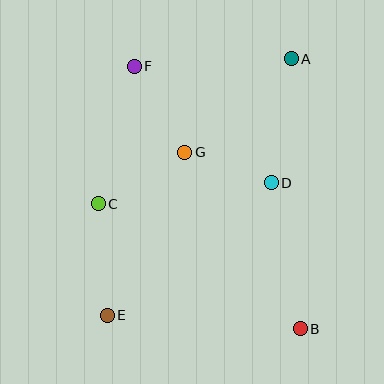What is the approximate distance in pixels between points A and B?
The distance between A and B is approximately 270 pixels.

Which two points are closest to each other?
Points D and G are closest to each other.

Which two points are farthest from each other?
Points A and E are farthest from each other.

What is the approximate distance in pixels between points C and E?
The distance between C and E is approximately 112 pixels.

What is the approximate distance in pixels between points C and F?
The distance between C and F is approximately 142 pixels.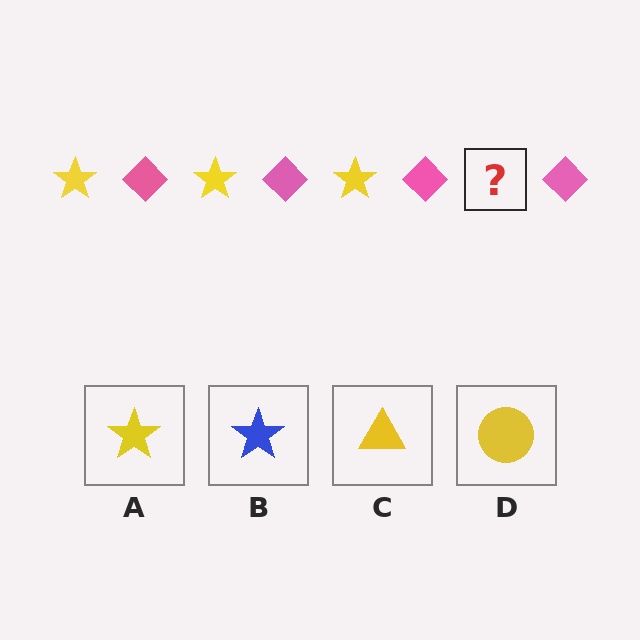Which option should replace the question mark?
Option A.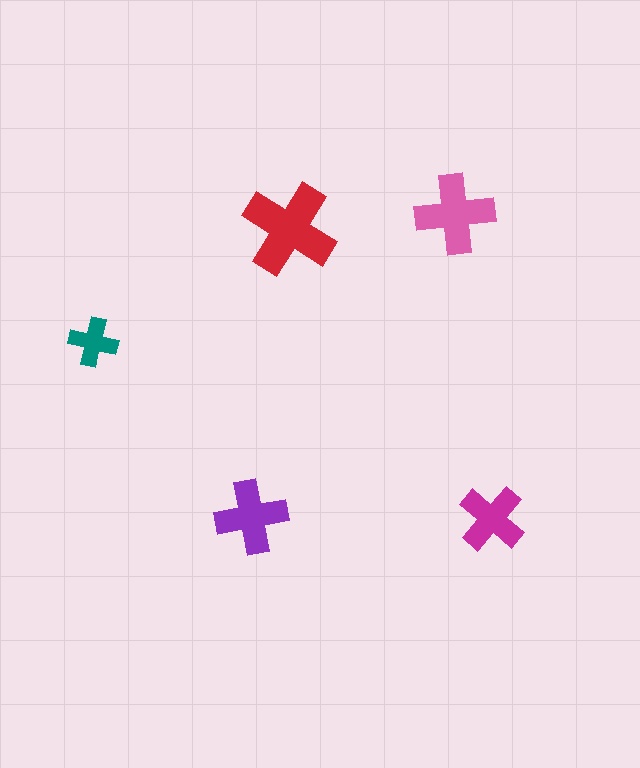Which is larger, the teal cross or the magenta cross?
The magenta one.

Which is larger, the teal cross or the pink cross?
The pink one.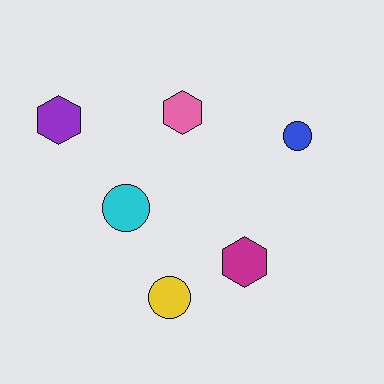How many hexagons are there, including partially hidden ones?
There are 3 hexagons.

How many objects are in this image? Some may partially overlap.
There are 6 objects.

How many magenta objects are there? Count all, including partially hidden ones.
There is 1 magenta object.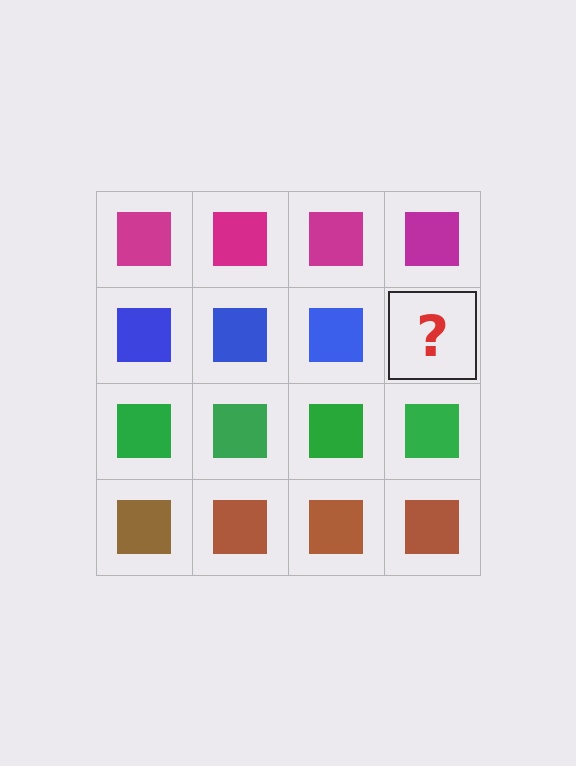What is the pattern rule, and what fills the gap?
The rule is that each row has a consistent color. The gap should be filled with a blue square.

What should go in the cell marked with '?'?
The missing cell should contain a blue square.